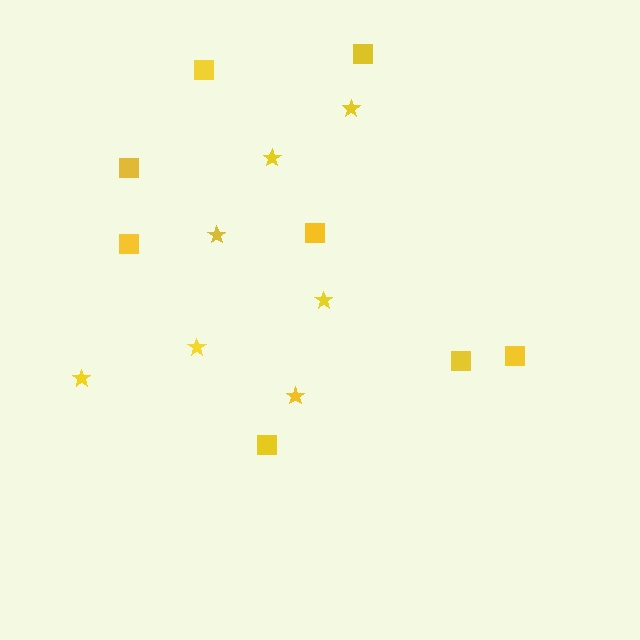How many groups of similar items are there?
There are 2 groups: one group of squares (8) and one group of stars (7).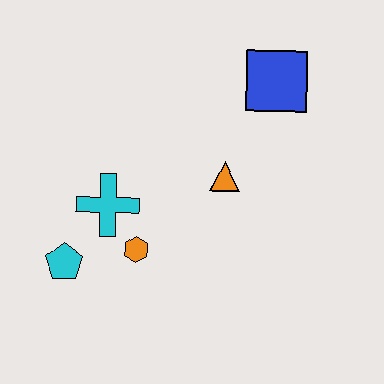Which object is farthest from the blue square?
The cyan pentagon is farthest from the blue square.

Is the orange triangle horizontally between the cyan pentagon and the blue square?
Yes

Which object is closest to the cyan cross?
The orange hexagon is closest to the cyan cross.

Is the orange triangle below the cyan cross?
No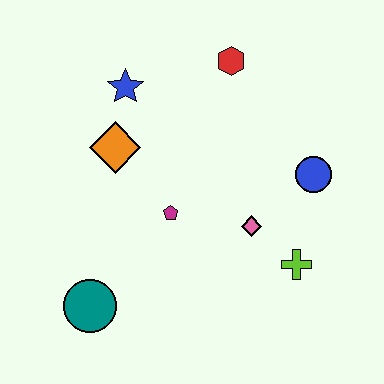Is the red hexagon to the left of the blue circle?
Yes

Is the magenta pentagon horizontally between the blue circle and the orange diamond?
Yes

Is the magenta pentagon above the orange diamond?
No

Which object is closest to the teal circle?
The magenta pentagon is closest to the teal circle.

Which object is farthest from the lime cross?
The blue star is farthest from the lime cross.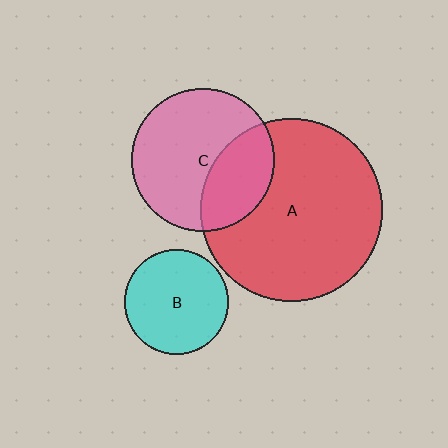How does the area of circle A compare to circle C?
Approximately 1.6 times.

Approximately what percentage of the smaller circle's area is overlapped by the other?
Approximately 35%.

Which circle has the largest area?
Circle A (red).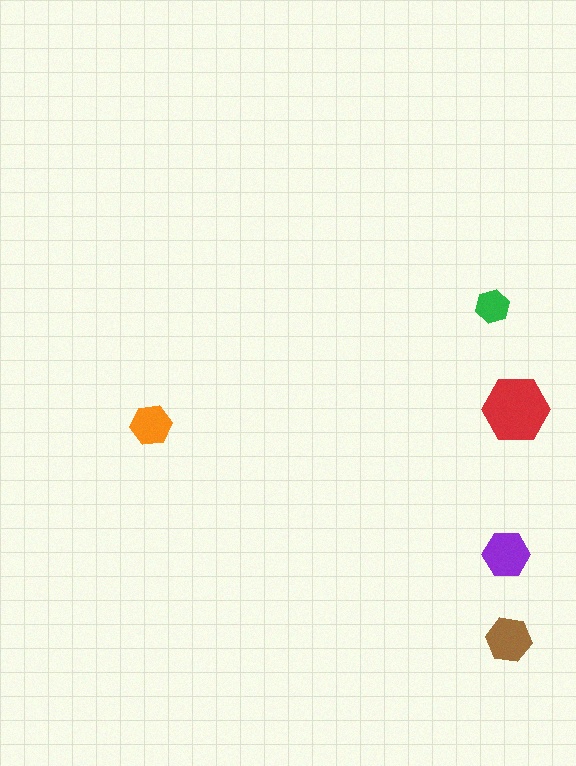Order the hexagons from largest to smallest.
the red one, the purple one, the brown one, the orange one, the green one.